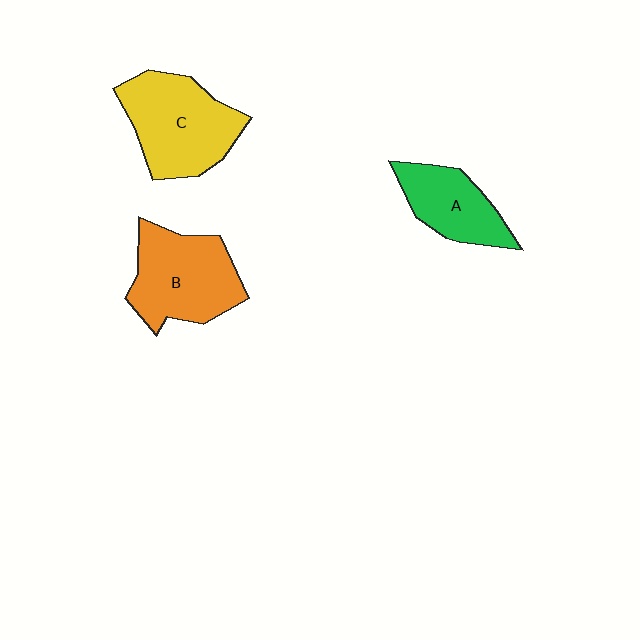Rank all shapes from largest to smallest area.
From largest to smallest: C (yellow), B (orange), A (green).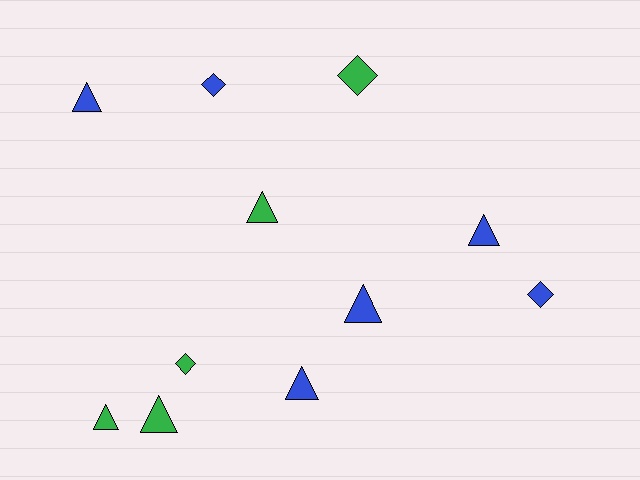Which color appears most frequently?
Blue, with 6 objects.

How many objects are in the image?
There are 11 objects.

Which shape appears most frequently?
Triangle, with 7 objects.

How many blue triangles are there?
There are 4 blue triangles.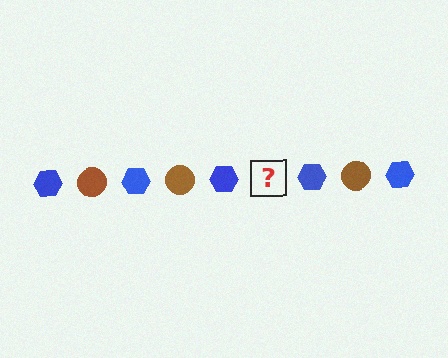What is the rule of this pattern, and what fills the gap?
The rule is that the pattern alternates between blue hexagon and brown circle. The gap should be filled with a brown circle.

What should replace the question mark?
The question mark should be replaced with a brown circle.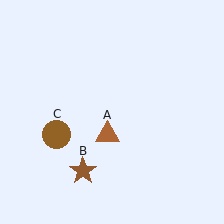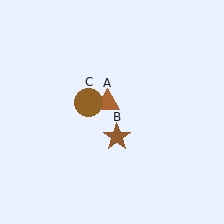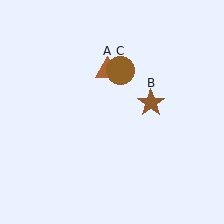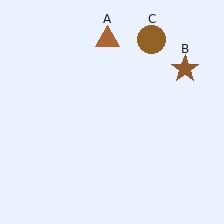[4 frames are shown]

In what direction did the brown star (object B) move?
The brown star (object B) moved up and to the right.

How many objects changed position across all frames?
3 objects changed position: brown triangle (object A), brown star (object B), brown circle (object C).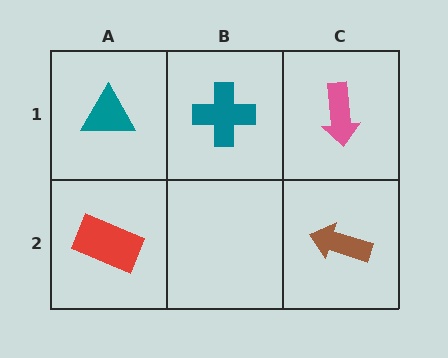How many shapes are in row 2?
2 shapes.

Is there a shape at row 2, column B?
No, that cell is empty.